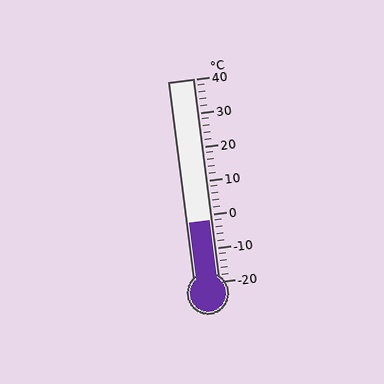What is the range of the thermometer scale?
The thermometer scale ranges from -20°C to 40°C.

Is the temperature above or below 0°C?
The temperature is below 0°C.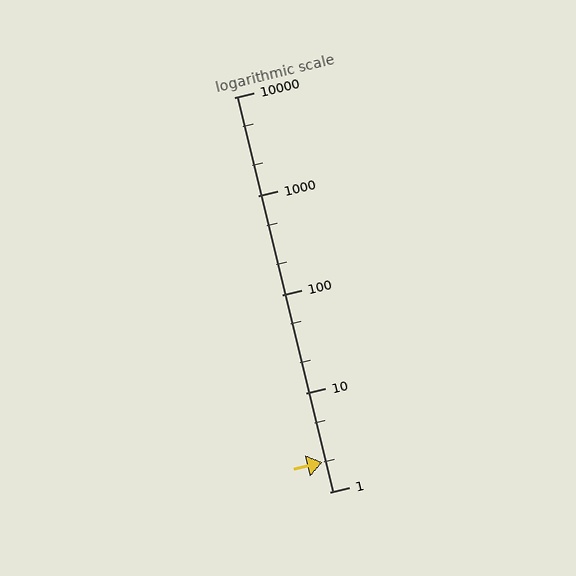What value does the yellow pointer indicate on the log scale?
The pointer indicates approximately 2.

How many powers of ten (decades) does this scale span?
The scale spans 4 decades, from 1 to 10000.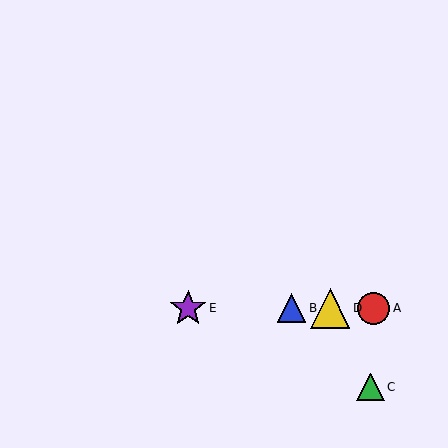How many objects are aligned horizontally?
4 objects (A, B, D, E) are aligned horizontally.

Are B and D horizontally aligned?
Yes, both are at y≈308.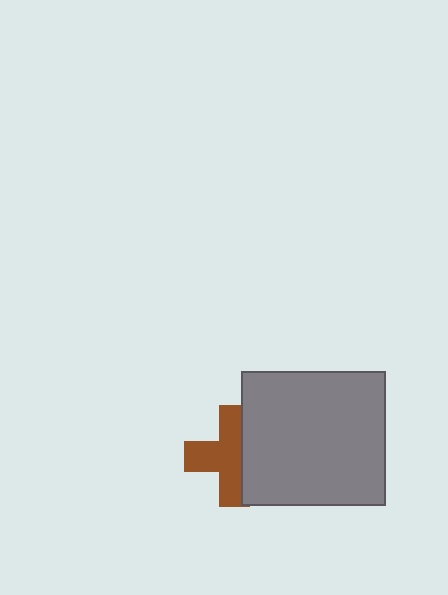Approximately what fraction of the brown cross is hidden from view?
Roughly 36% of the brown cross is hidden behind the gray rectangle.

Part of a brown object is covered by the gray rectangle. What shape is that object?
It is a cross.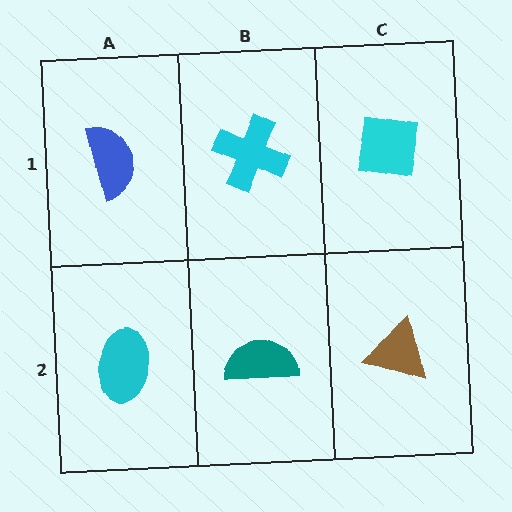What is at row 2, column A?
A cyan ellipse.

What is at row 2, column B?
A teal semicircle.